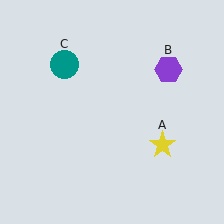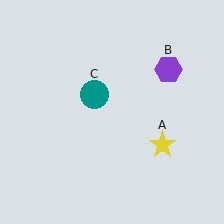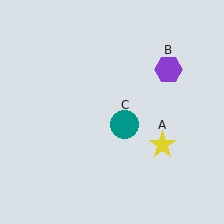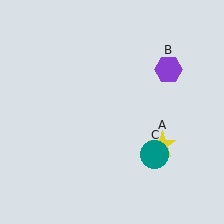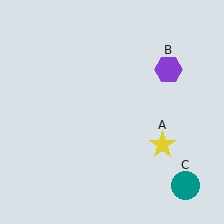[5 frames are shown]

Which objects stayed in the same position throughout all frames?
Yellow star (object A) and purple hexagon (object B) remained stationary.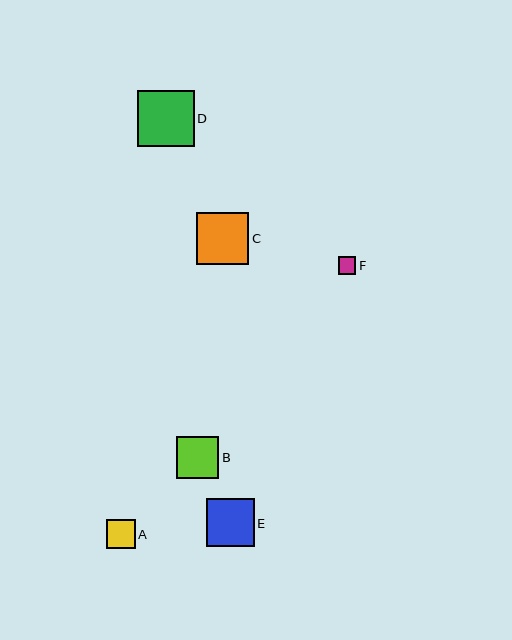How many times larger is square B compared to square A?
Square B is approximately 1.5 times the size of square A.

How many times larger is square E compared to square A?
Square E is approximately 1.7 times the size of square A.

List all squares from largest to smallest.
From largest to smallest: D, C, E, B, A, F.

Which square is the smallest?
Square F is the smallest with a size of approximately 18 pixels.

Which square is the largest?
Square D is the largest with a size of approximately 57 pixels.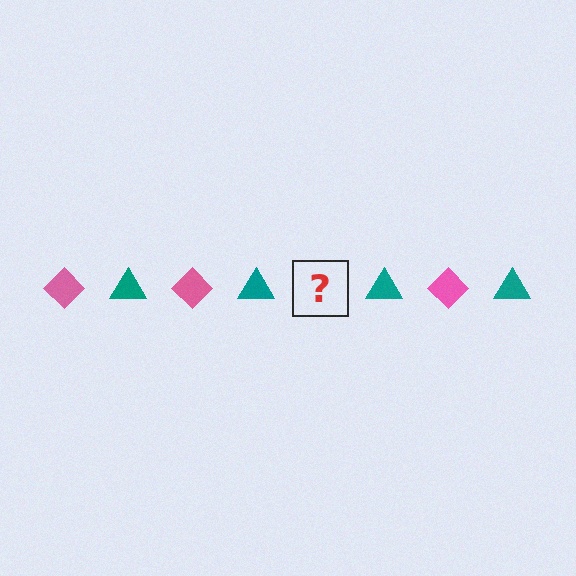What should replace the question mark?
The question mark should be replaced with a pink diamond.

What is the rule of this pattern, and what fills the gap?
The rule is that the pattern alternates between pink diamond and teal triangle. The gap should be filled with a pink diamond.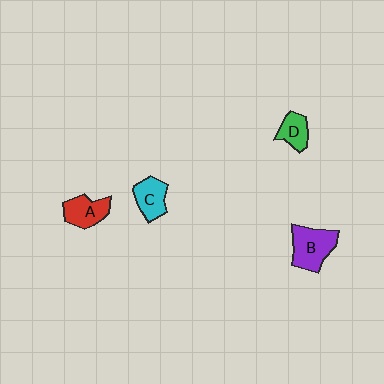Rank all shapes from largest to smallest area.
From largest to smallest: B (purple), A (red), C (cyan), D (green).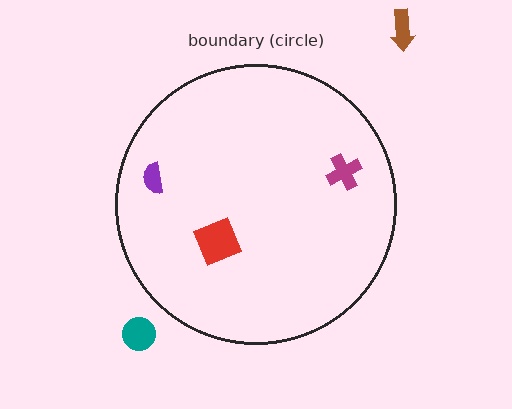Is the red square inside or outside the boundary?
Inside.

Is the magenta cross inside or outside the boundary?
Inside.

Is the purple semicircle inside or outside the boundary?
Inside.